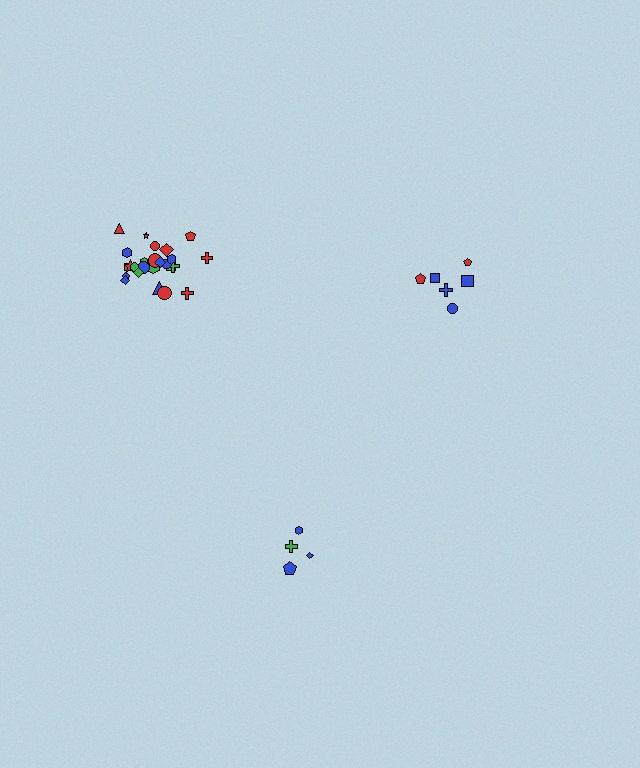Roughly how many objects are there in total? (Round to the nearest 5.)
Roughly 35 objects in total.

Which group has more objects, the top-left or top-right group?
The top-left group.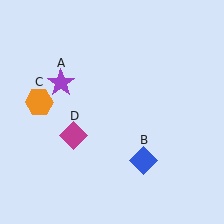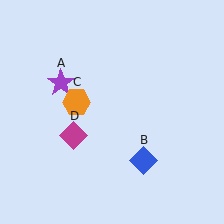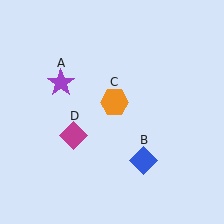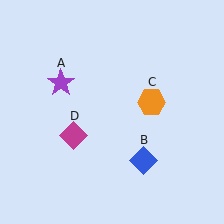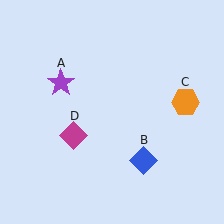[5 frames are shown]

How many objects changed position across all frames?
1 object changed position: orange hexagon (object C).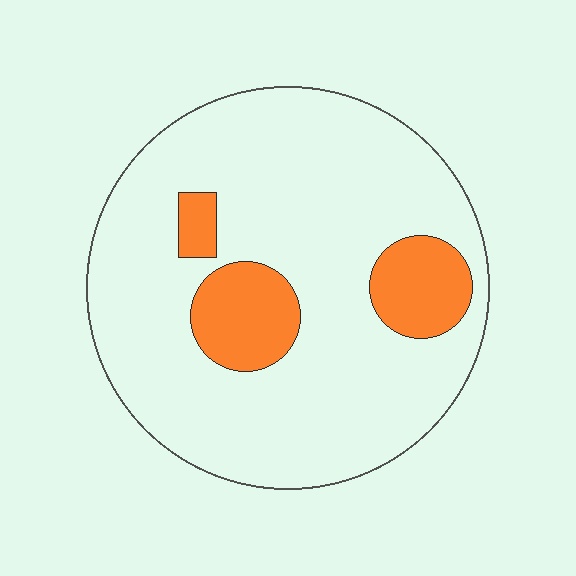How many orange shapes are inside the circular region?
3.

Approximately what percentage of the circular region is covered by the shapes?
Approximately 15%.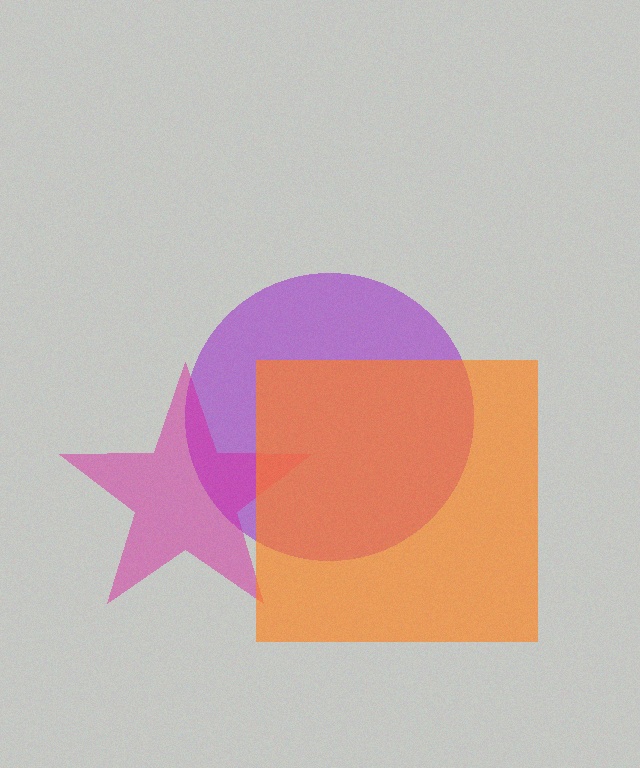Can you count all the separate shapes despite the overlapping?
Yes, there are 3 separate shapes.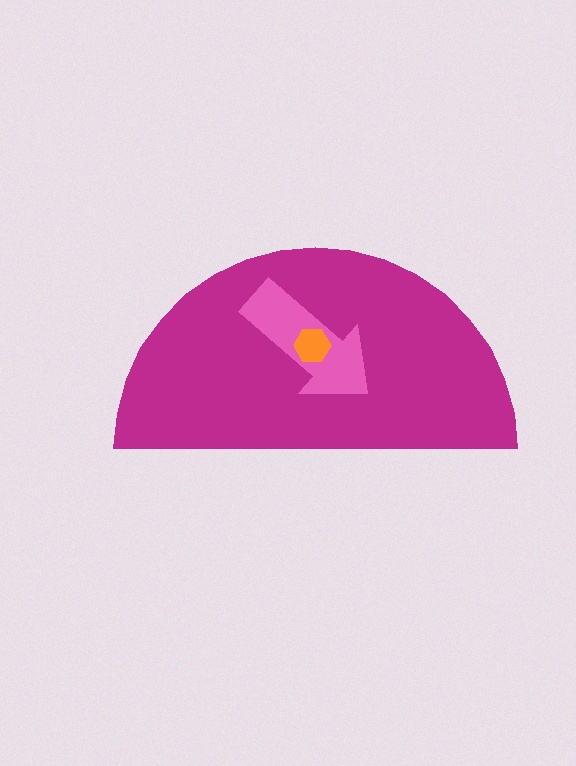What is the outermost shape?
The magenta semicircle.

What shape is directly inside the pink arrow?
The orange hexagon.